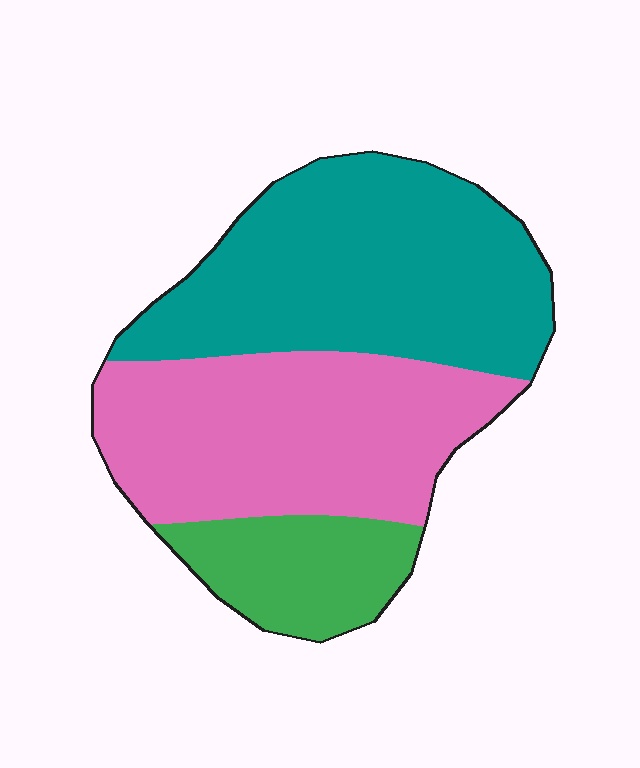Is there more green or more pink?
Pink.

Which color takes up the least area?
Green, at roughly 15%.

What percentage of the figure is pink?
Pink covers 40% of the figure.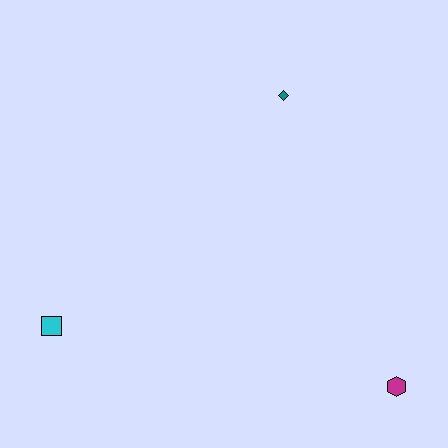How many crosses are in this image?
There are no crosses.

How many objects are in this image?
There are 3 objects.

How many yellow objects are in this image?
There are no yellow objects.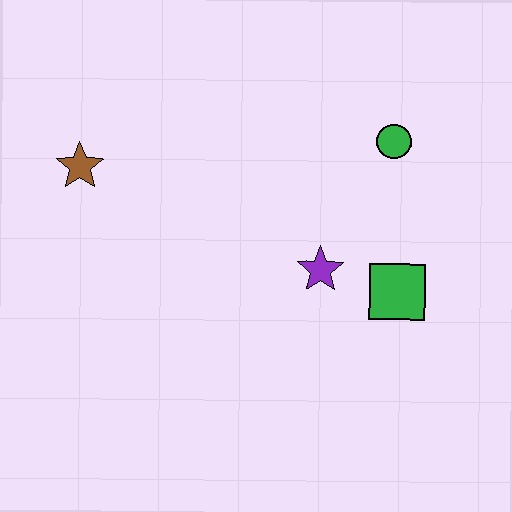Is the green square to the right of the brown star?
Yes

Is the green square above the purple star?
No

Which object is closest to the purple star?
The green square is closest to the purple star.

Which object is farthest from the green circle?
The brown star is farthest from the green circle.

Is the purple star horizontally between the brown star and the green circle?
Yes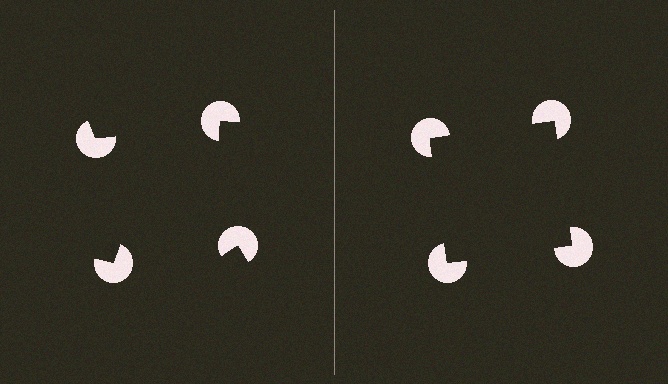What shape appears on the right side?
An illusory square.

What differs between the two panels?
The pac-man discs are positioned identically on both sides; only the wedge orientations differ. On the right they align to a square; on the left they are misaligned.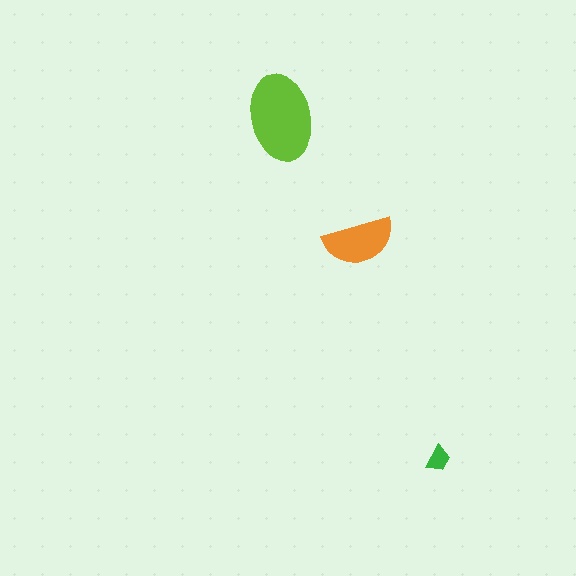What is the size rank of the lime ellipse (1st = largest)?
1st.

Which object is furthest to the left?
The lime ellipse is leftmost.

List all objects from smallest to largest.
The green trapezoid, the orange semicircle, the lime ellipse.